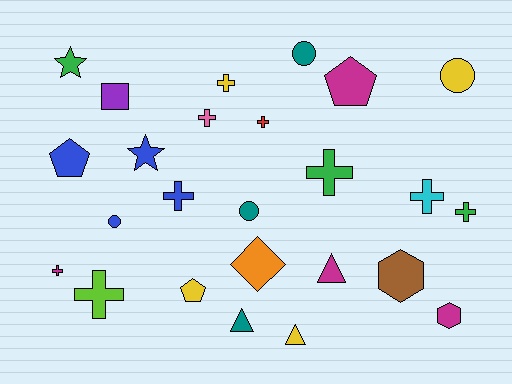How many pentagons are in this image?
There are 3 pentagons.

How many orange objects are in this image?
There is 1 orange object.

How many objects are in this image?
There are 25 objects.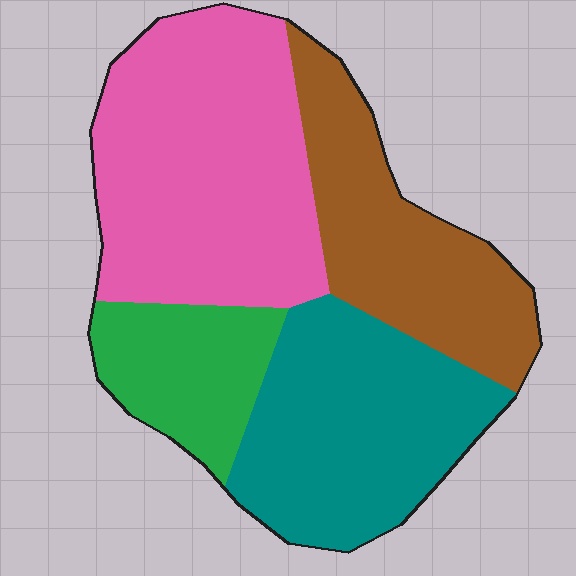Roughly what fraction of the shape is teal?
Teal covers 28% of the shape.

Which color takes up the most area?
Pink, at roughly 35%.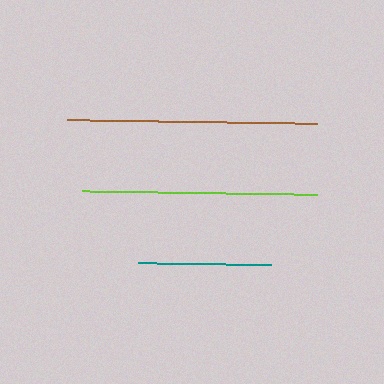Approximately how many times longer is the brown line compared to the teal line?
The brown line is approximately 1.9 times the length of the teal line.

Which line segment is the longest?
The brown line is the longest at approximately 250 pixels.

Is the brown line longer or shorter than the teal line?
The brown line is longer than the teal line.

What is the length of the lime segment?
The lime segment is approximately 234 pixels long.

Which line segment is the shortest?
The teal line is the shortest at approximately 134 pixels.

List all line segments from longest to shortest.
From longest to shortest: brown, lime, teal.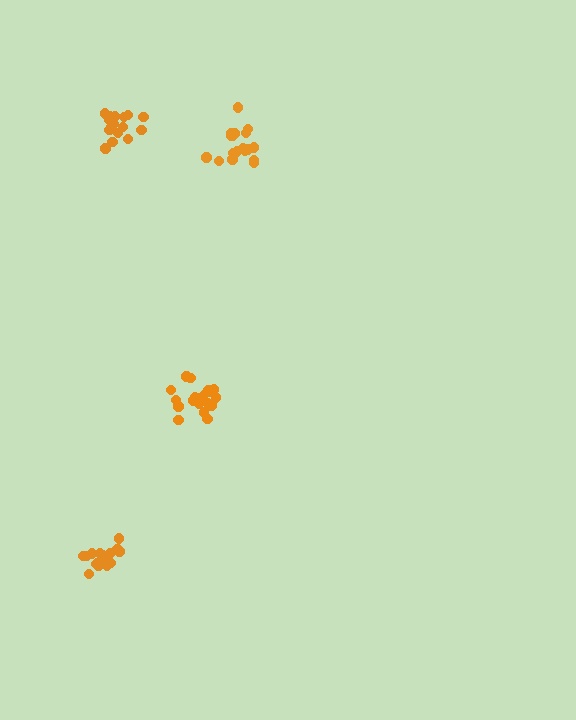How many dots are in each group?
Group 1: 17 dots, Group 2: 19 dots, Group 3: 19 dots, Group 4: 18 dots (73 total).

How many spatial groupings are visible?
There are 4 spatial groupings.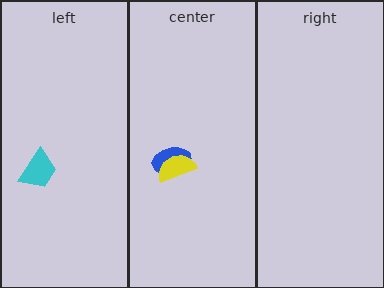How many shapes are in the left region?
1.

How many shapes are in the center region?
2.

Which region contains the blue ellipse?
The center region.